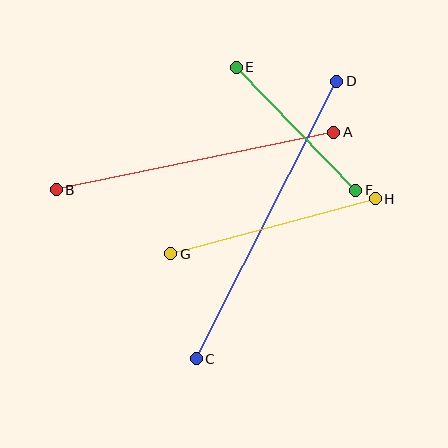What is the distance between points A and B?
The distance is approximately 283 pixels.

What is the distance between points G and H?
The distance is approximately 212 pixels.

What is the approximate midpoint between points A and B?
The midpoint is at approximately (195, 161) pixels.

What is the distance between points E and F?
The distance is approximately 172 pixels.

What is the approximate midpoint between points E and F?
The midpoint is at approximately (296, 129) pixels.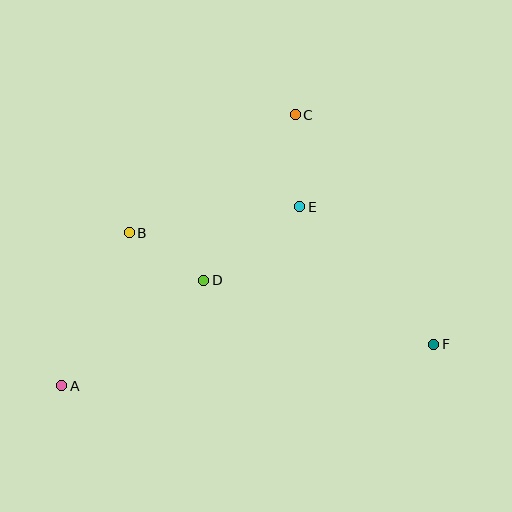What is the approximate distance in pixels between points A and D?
The distance between A and D is approximately 176 pixels.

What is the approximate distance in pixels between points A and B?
The distance between A and B is approximately 167 pixels.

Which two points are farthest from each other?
Points A and F are farthest from each other.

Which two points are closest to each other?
Points B and D are closest to each other.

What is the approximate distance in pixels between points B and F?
The distance between B and F is approximately 324 pixels.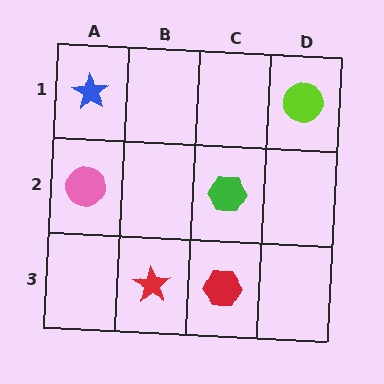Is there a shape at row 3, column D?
No, that cell is empty.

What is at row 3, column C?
A red hexagon.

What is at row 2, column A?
A pink circle.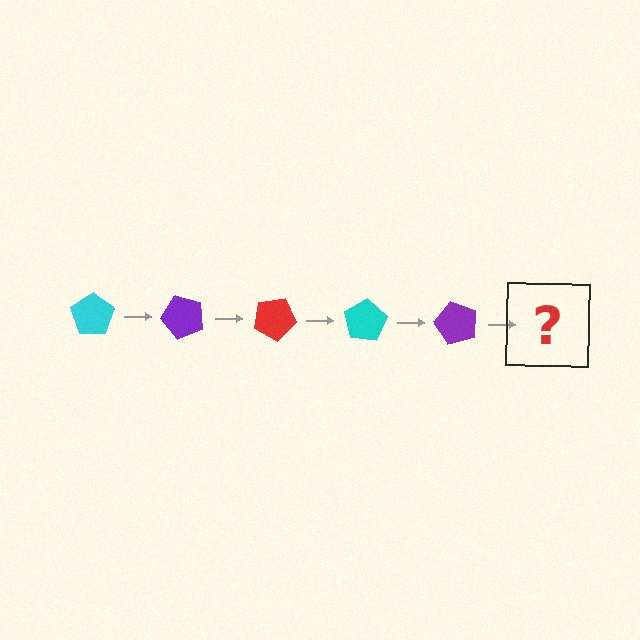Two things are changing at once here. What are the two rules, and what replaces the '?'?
The two rules are that it rotates 50 degrees each step and the color cycles through cyan, purple, and red. The '?' should be a red pentagon, rotated 250 degrees from the start.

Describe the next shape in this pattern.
It should be a red pentagon, rotated 250 degrees from the start.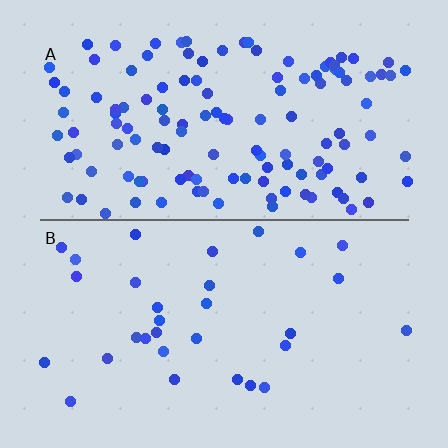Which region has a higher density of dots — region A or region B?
A (the top).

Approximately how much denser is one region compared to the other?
Approximately 4.0× — region A over region B.